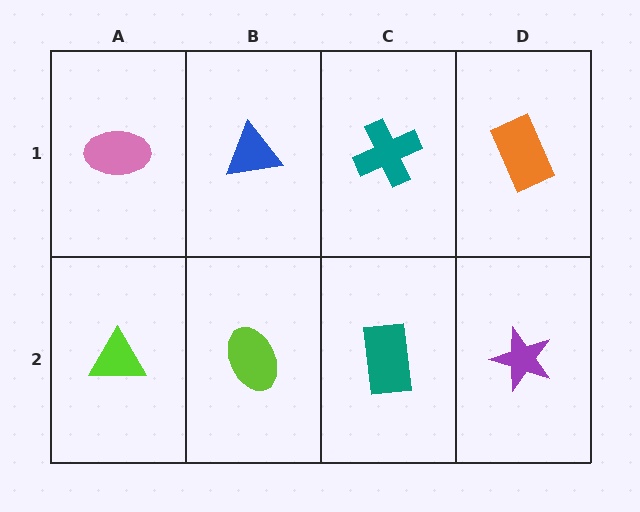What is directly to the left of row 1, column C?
A blue triangle.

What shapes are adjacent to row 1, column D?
A purple star (row 2, column D), a teal cross (row 1, column C).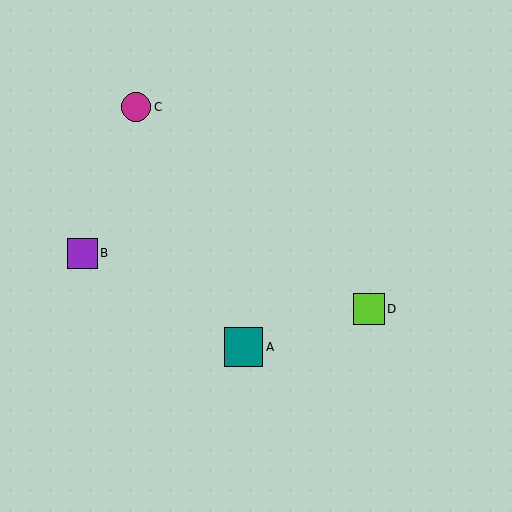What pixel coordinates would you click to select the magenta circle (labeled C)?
Click at (136, 107) to select the magenta circle C.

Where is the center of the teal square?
The center of the teal square is at (243, 347).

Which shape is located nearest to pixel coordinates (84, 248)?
The purple square (labeled B) at (82, 253) is nearest to that location.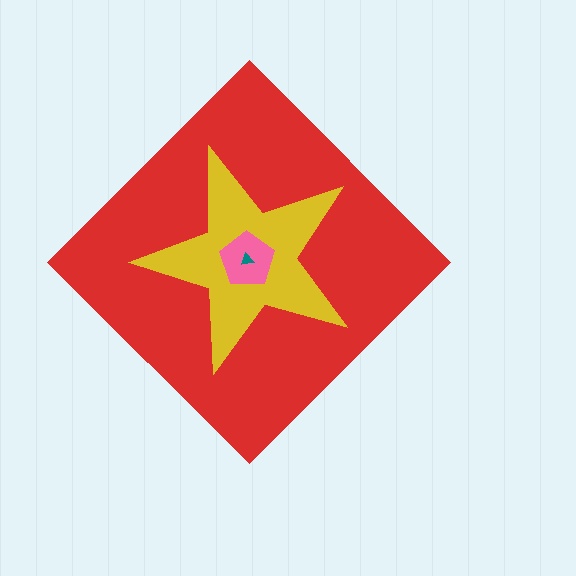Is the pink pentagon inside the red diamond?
Yes.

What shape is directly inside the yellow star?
The pink pentagon.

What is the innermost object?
The teal triangle.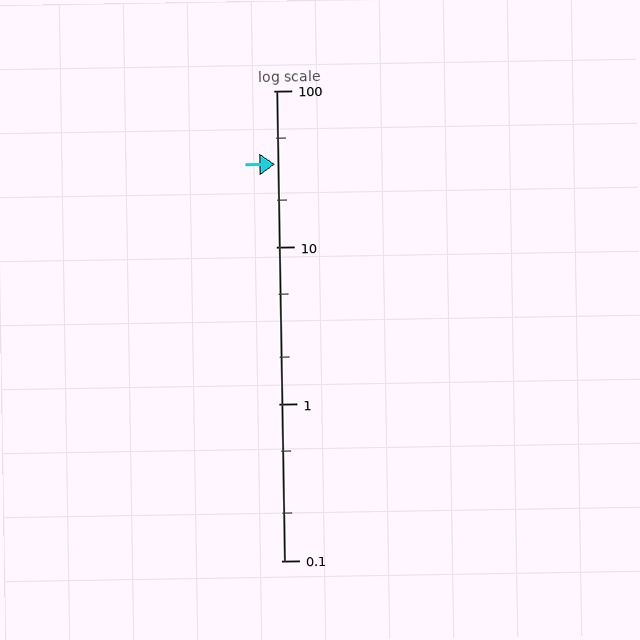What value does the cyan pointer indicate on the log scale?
The pointer indicates approximately 34.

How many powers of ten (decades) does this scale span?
The scale spans 3 decades, from 0.1 to 100.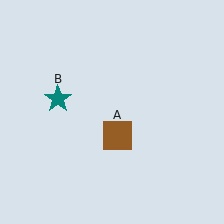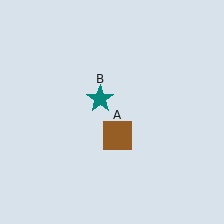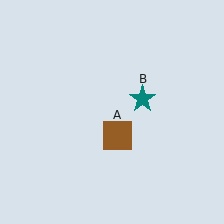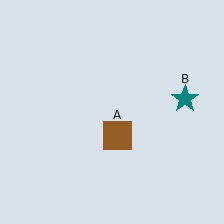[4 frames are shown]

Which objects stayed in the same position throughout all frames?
Brown square (object A) remained stationary.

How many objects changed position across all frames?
1 object changed position: teal star (object B).